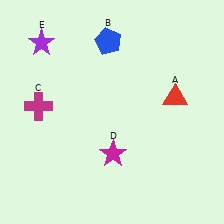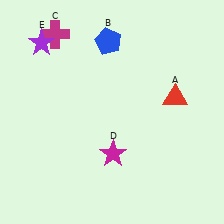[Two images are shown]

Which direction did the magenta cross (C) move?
The magenta cross (C) moved up.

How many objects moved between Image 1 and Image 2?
1 object moved between the two images.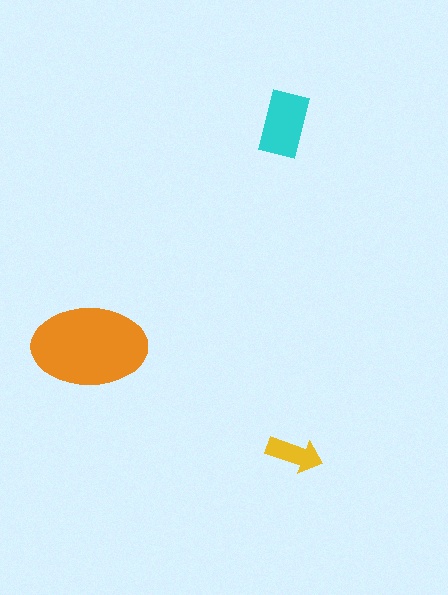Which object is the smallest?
The yellow arrow.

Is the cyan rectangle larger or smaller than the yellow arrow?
Larger.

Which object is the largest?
The orange ellipse.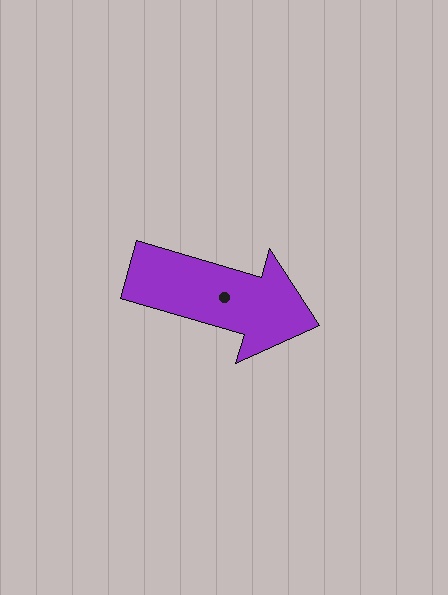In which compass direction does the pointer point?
East.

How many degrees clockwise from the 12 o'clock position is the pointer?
Approximately 106 degrees.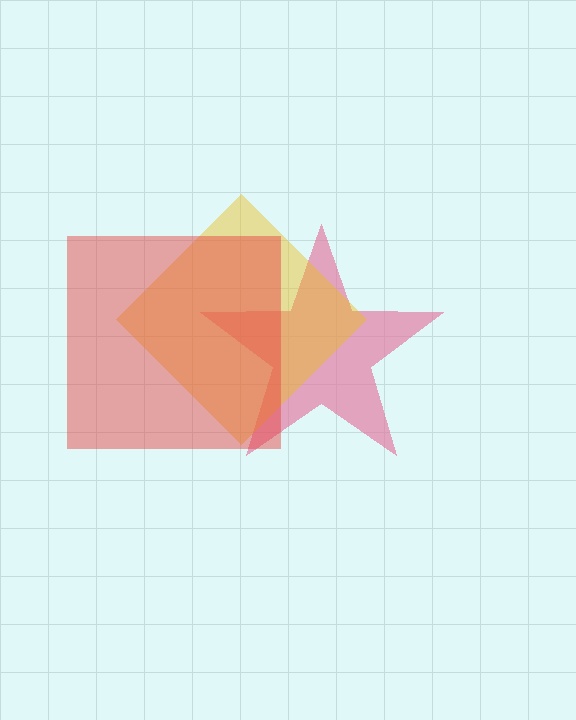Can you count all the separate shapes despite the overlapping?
Yes, there are 3 separate shapes.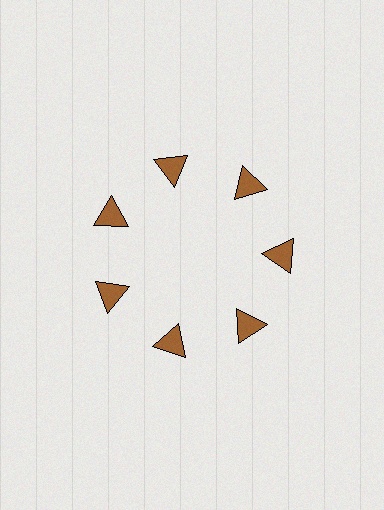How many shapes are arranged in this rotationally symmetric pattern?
There are 7 shapes, arranged in 7 groups of 1.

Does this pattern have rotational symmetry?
Yes, this pattern has 7-fold rotational symmetry. It looks the same after rotating 51 degrees around the center.